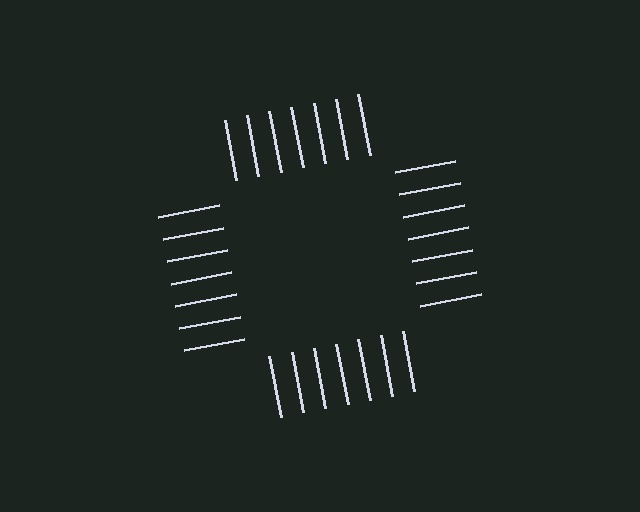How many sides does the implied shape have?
4 sides — the line-ends trace a square.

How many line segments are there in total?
28 — 7 along each of the 4 edges.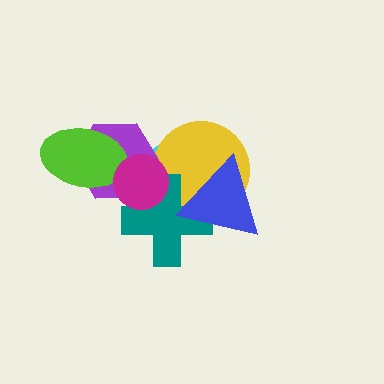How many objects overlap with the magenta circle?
5 objects overlap with the magenta circle.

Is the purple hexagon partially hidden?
Yes, it is partially covered by another shape.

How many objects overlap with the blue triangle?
2 objects overlap with the blue triangle.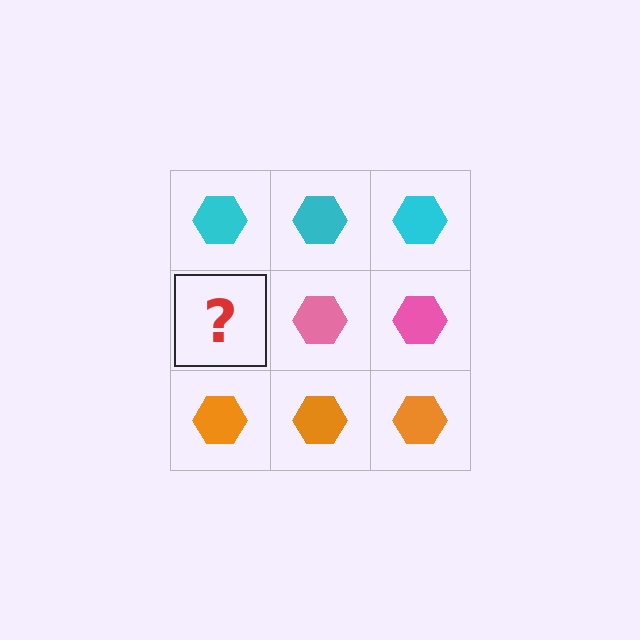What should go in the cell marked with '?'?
The missing cell should contain a pink hexagon.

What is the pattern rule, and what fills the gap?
The rule is that each row has a consistent color. The gap should be filled with a pink hexagon.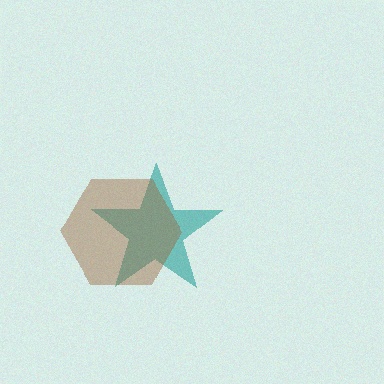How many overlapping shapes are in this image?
There are 2 overlapping shapes in the image.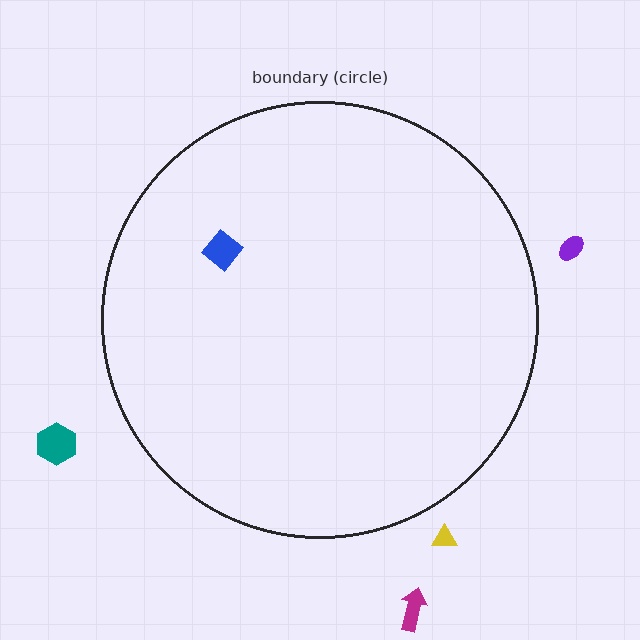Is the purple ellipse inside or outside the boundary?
Outside.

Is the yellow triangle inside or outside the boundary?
Outside.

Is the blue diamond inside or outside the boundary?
Inside.